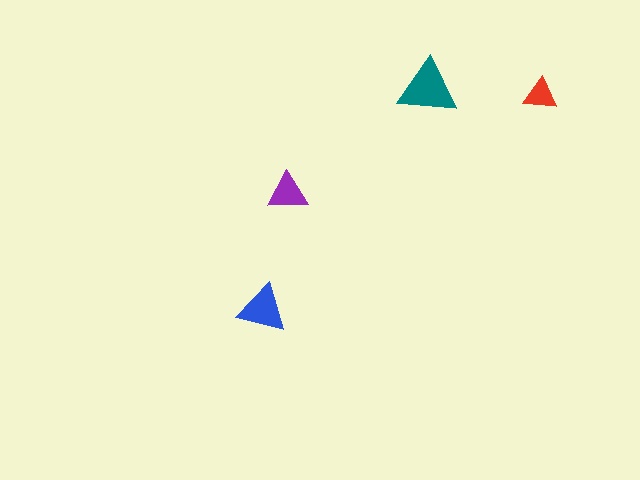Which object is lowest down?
The blue triangle is bottommost.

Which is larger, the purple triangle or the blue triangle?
The blue one.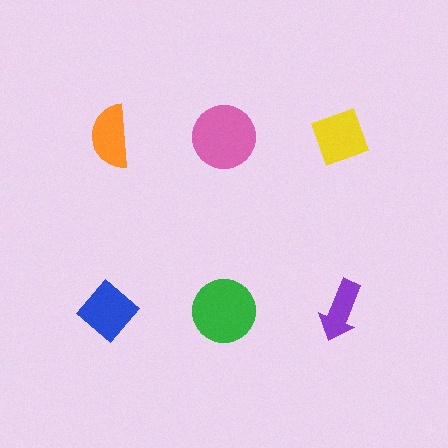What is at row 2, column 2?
A green circle.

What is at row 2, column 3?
A purple arrow.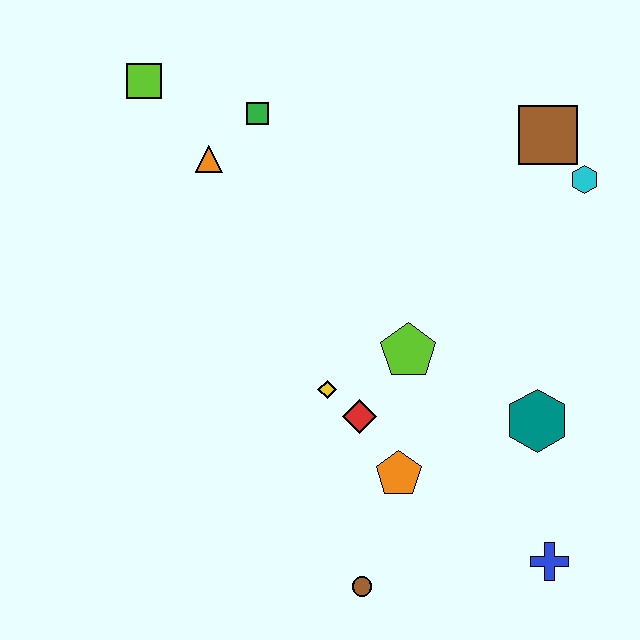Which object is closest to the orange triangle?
The green square is closest to the orange triangle.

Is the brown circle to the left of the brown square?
Yes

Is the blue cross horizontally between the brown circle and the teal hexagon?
No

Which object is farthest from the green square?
The blue cross is farthest from the green square.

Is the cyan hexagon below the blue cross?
No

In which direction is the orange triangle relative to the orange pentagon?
The orange triangle is above the orange pentagon.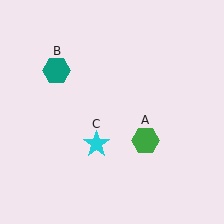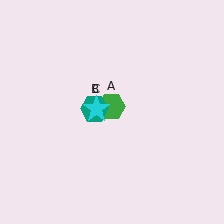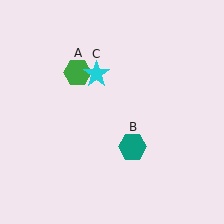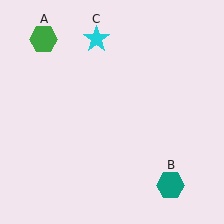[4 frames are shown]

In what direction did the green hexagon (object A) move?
The green hexagon (object A) moved up and to the left.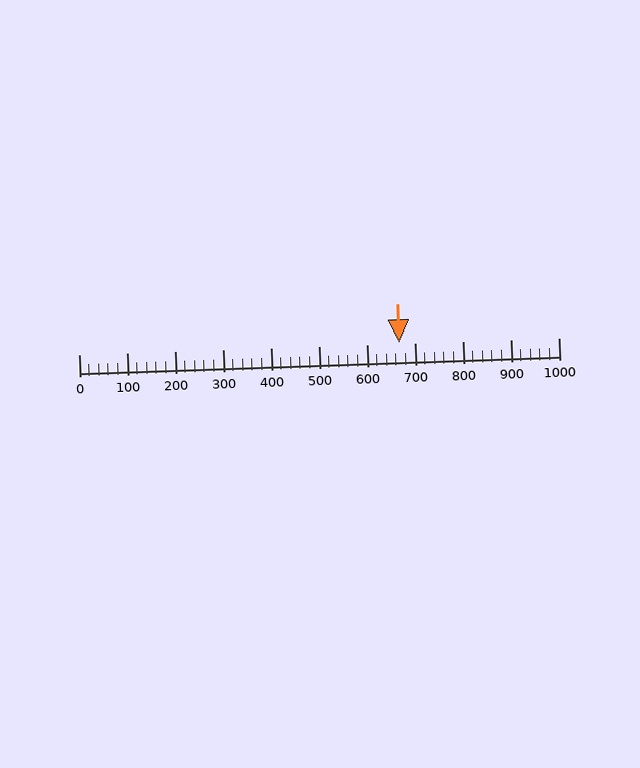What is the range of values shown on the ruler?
The ruler shows values from 0 to 1000.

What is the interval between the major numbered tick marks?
The major tick marks are spaced 100 units apart.